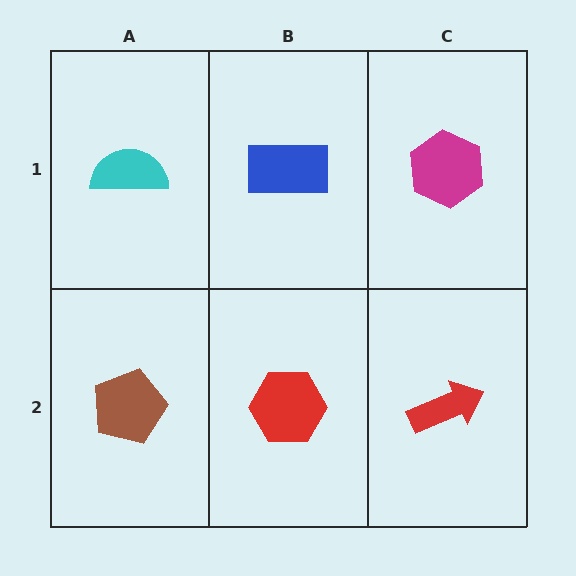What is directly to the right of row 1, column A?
A blue rectangle.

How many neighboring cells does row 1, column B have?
3.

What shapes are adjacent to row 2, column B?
A blue rectangle (row 1, column B), a brown pentagon (row 2, column A), a red arrow (row 2, column C).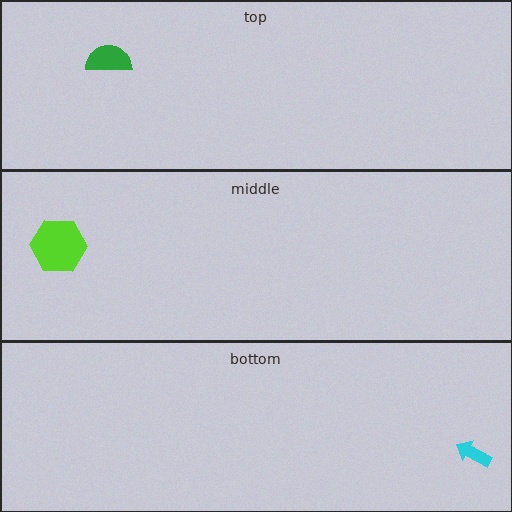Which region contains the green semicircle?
The top region.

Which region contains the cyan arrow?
The bottom region.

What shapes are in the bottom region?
The cyan arrow.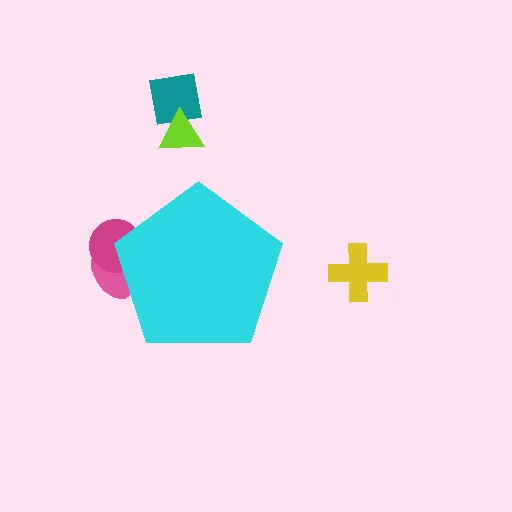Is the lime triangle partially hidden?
No, the lime triangle is fully visible.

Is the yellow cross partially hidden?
No, the yellow cross is fully visible.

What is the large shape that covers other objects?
A cyan pentagon.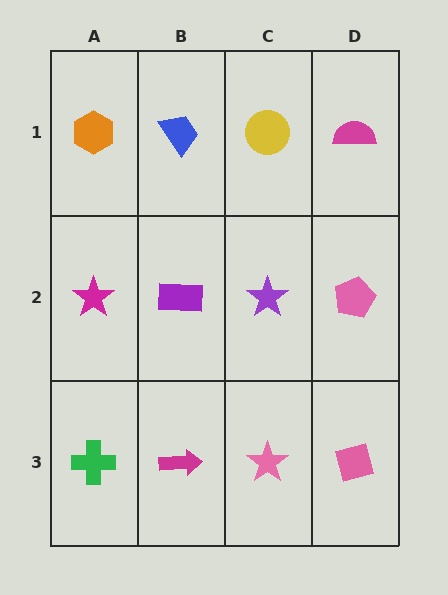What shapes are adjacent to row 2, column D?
A magenta semicircle (row 1, column D), a pink diamond (row 3, column D), a purple star (row 2, column C).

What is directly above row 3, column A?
A magenta star.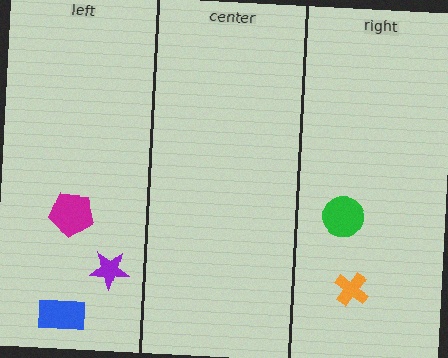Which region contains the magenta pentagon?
The left region.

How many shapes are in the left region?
3.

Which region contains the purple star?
The left region.